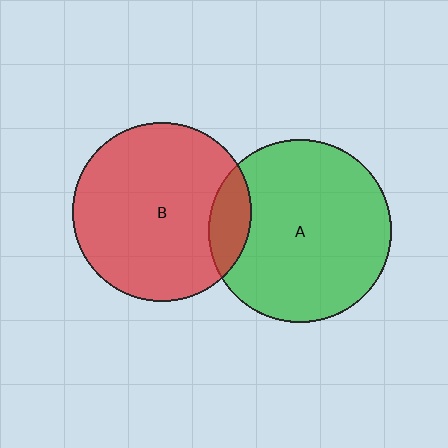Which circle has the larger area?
Circle A (green).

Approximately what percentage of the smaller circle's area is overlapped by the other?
Approximately 15%.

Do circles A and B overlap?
Yes.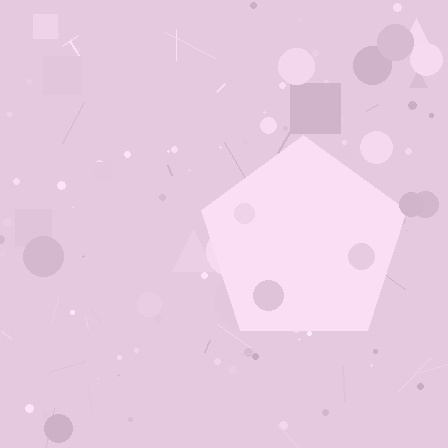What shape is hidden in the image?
A pentagon is hidden in the image.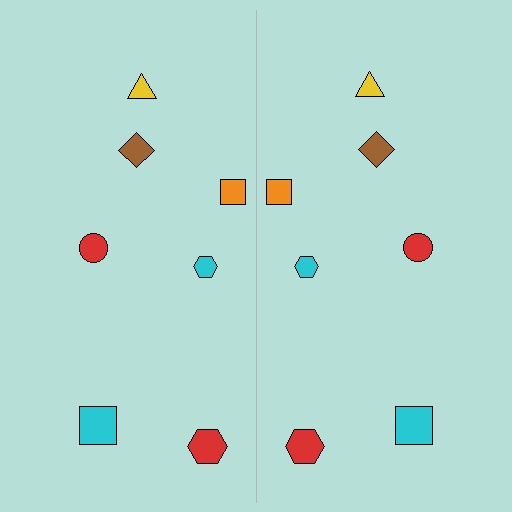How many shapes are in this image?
There are 14 shapes in this image.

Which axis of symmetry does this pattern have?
The pattern has a vertical axis of symmetry running through the center of the image.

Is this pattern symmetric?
Yes, this pattern has bilateral (reflection) symmetry.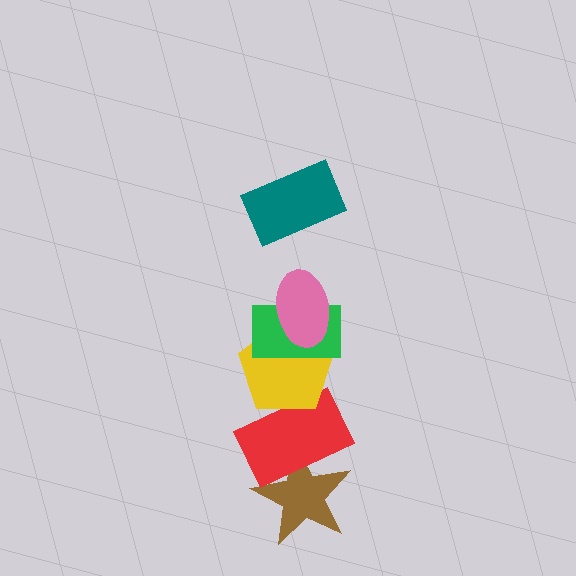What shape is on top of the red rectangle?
The yellow pentagon is on top of the red rectangle.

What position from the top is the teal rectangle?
The teal rectangle is 1st from the top.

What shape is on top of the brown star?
The red rectangle is on top of the brown star.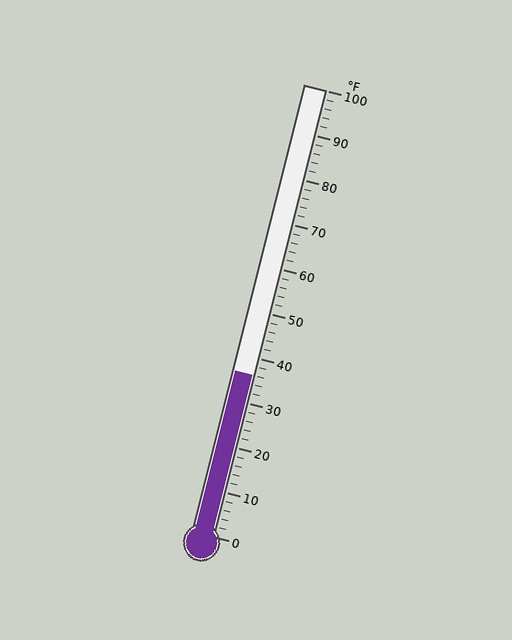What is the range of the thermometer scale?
The thermometer scale ranges from 0°F to 100°F.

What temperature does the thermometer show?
The thermometer shows approximately 36°F.